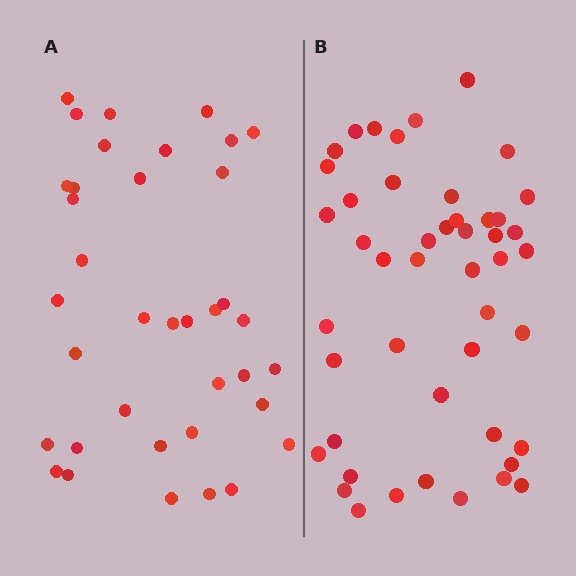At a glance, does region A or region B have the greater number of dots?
Region B (the right region) has more dots.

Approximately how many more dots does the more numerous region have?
Region B has roughly 10 or so more dots than region A.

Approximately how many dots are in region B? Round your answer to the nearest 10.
About 50 dots. (The exact count is 47, which rounds to 50.)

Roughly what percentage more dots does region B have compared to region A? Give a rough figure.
About 25% more.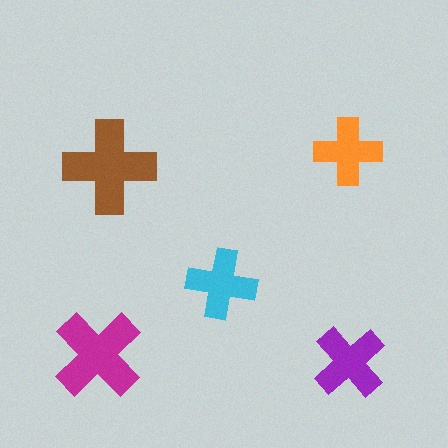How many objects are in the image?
There are 5 objects in the image.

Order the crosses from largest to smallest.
the brown one, the magenta one, the purple one, the cyan one, the orange one.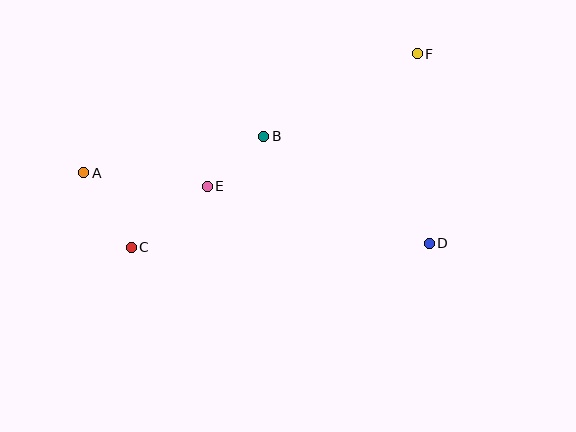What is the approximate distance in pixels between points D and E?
The distance between D and E is approximately 229 pixels.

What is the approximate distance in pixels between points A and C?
The distance between A and C is approximately 88 pixels.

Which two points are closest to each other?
Points B and E are closest to each other.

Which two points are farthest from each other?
Points A and F are farthest from each other.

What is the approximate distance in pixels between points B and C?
The distance between B and C is approximately 173 pixels.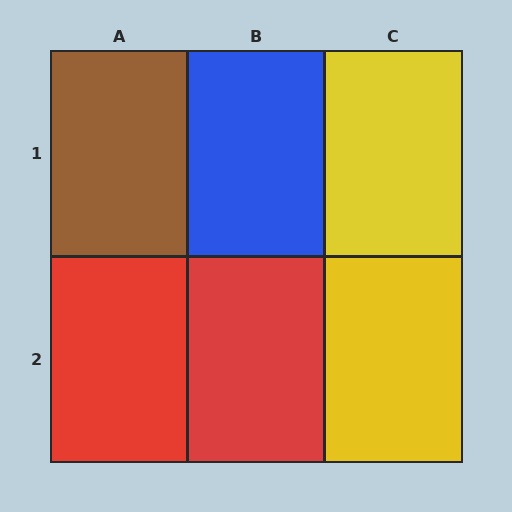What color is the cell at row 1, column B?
Blue.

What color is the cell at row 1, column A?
Brown.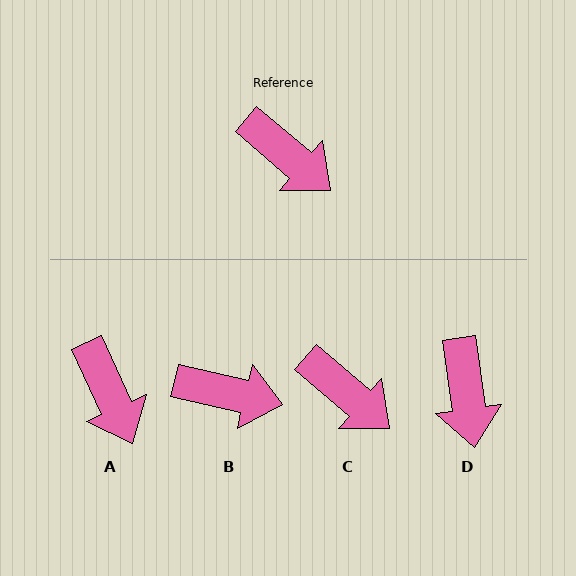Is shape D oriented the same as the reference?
No, it is off by about 42 degrees.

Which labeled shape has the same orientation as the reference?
C.